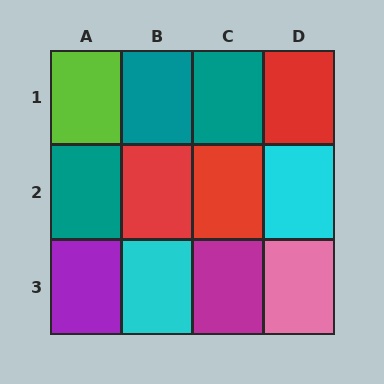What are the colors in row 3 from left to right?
Purple, cyan, magenta, pink.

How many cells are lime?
1 cell is lime.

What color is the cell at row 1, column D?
Red.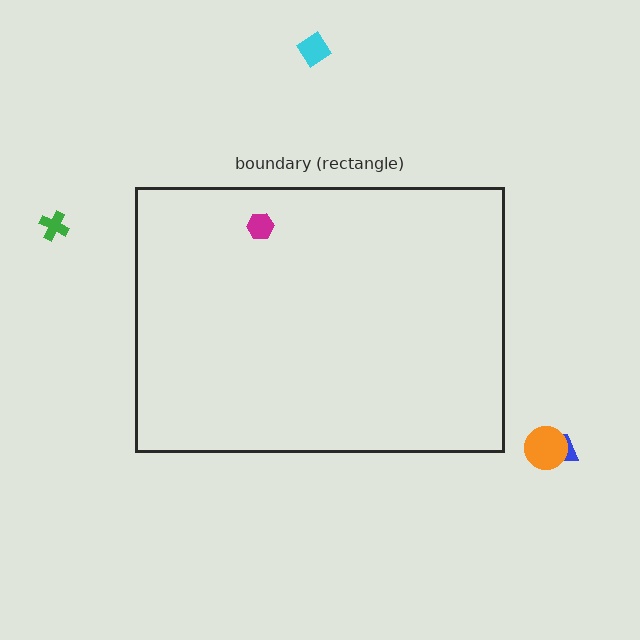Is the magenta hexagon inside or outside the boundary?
Inside.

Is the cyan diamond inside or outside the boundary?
Outside.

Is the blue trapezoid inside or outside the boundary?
Outside.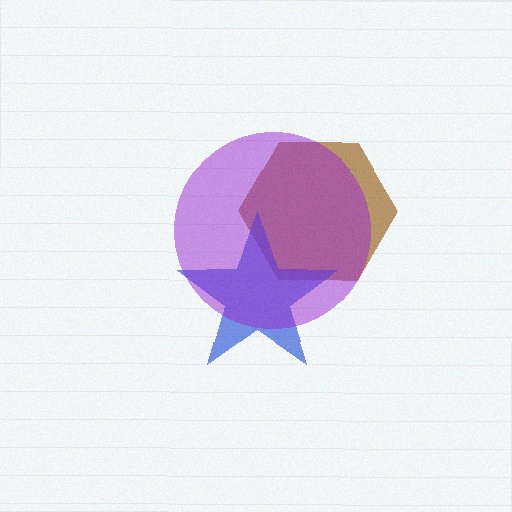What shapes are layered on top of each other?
The layered shapes are: a brown hexagon, a blue star, a purple circle.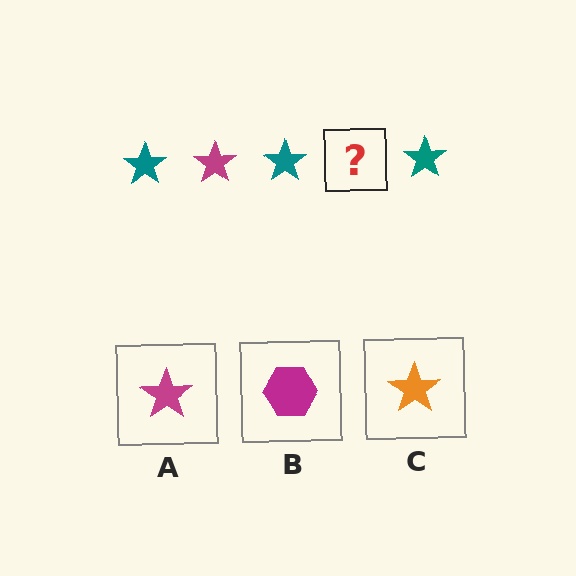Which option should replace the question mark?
Option A.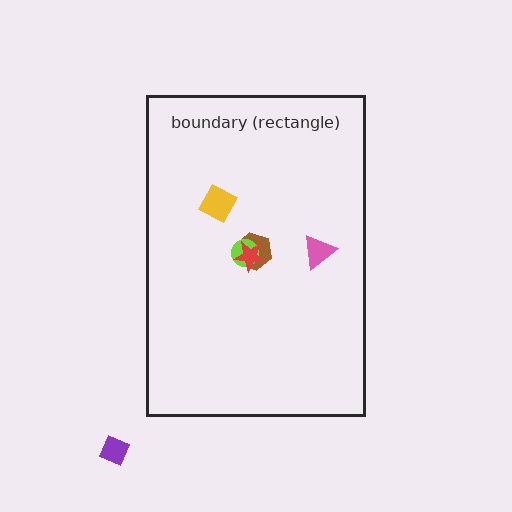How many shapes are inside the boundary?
5 inside, 1 outside.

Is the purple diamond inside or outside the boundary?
Outside.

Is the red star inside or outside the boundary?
Inside.